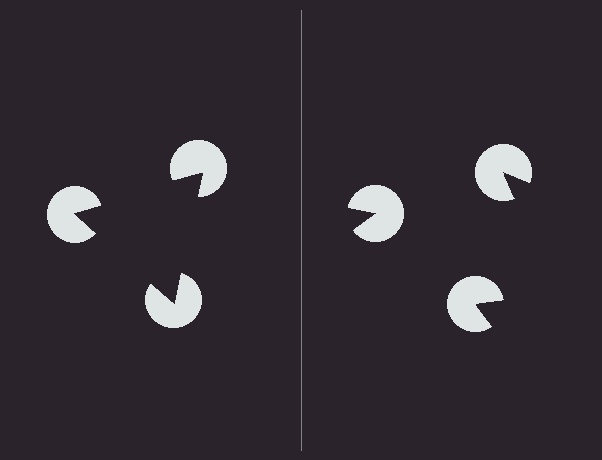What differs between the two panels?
The pac-man discs are positioned identically on both sides; only the wedge orientations differ. On the left they align to a triangle; on the right they are misaligned.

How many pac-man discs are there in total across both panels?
6 — 3 on each side.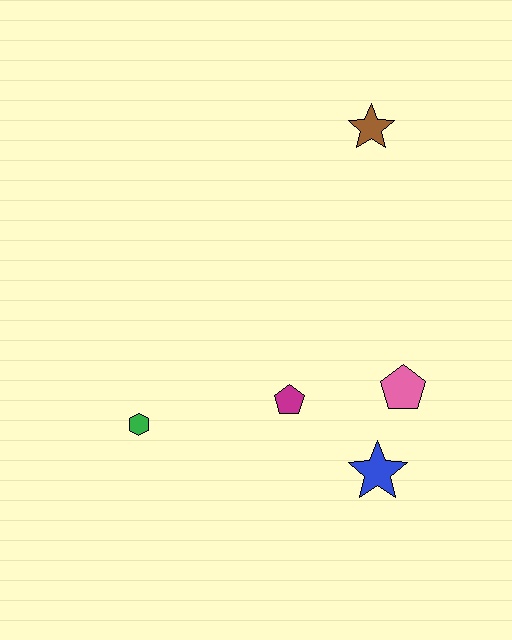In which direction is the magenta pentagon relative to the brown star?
The magenta pentagon is below the brown star.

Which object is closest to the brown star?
The pink pentagon is closest to the brown star.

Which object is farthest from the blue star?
The brown star is farthest from the blue star.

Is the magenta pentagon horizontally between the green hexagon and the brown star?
Yes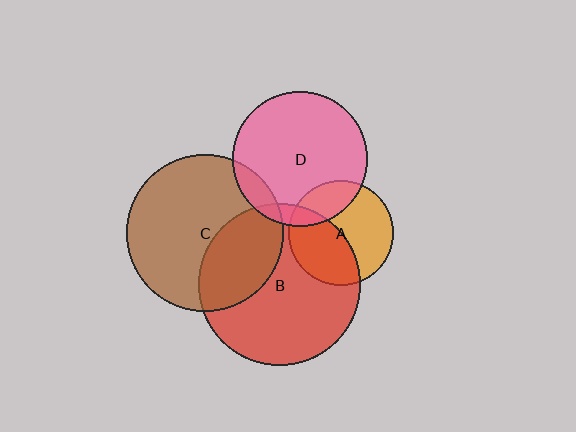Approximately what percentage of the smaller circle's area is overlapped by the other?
Approximately 35%.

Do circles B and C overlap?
Yes.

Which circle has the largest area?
Circle B (red).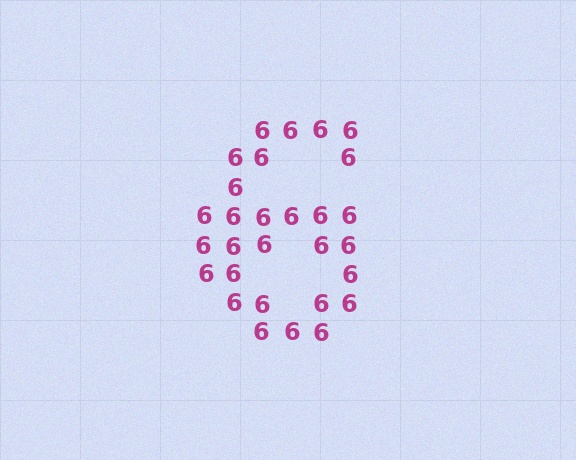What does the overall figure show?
The overall figure shows the digit 6.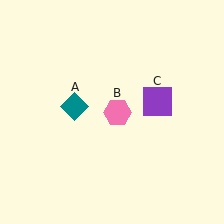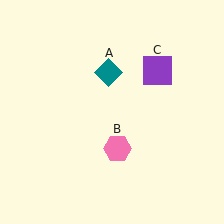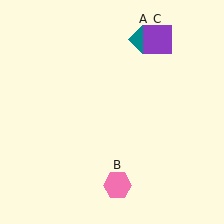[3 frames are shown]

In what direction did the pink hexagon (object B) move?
The pink hexagon (object B) moved down.